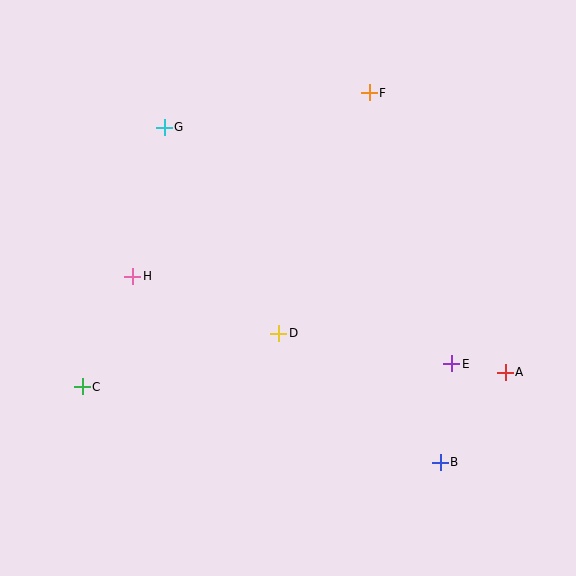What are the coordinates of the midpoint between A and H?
The midpoint between A and H is at (319, 324).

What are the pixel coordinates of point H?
Point H is at (133, 276).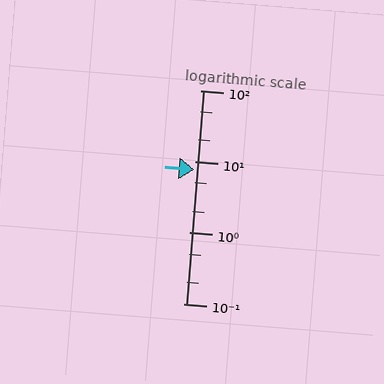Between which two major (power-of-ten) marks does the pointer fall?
The pointer is between 1 and 10.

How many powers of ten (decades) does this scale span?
The scale spans 3 decades, from 0.1 to 100.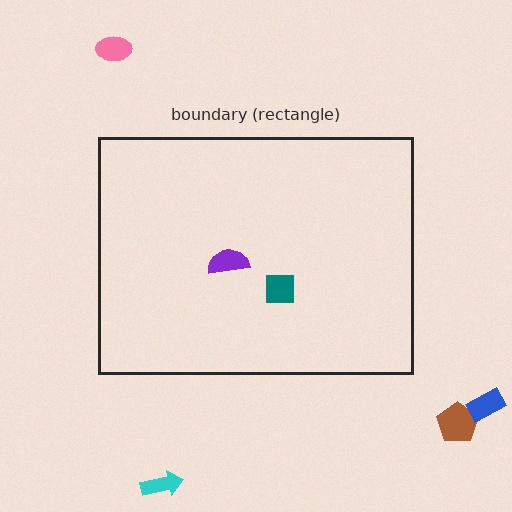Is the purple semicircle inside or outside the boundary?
Inside.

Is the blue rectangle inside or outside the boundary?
Outside.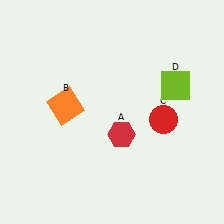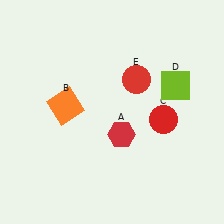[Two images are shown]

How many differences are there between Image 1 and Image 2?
There is 1 difference between the two images.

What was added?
A red circle (E) was added in Image 2.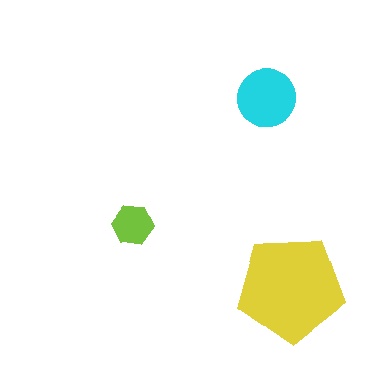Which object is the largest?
The yellow pentagon.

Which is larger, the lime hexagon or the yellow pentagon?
The yellow pentagon.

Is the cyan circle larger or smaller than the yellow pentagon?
Smaller.